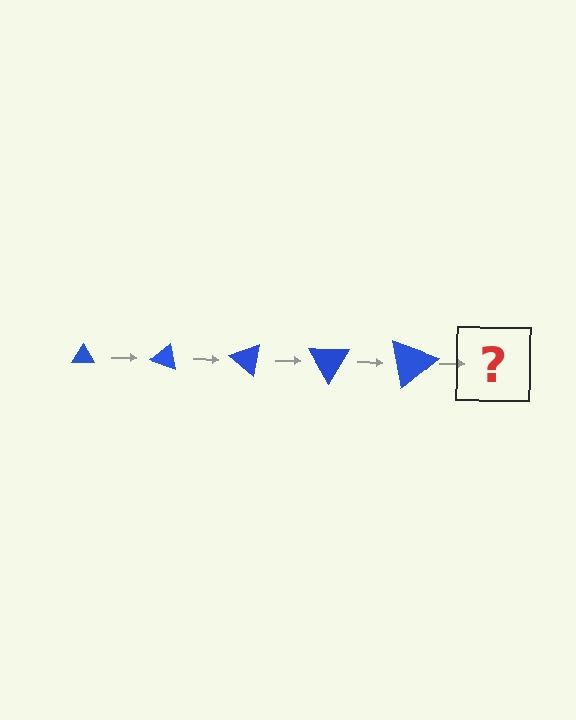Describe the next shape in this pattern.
It should be a triangle, larger than the previous one and rotated 100 degrees from the start.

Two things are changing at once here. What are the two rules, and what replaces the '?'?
The two rules are that the triangle grows larger each step and it rotates 20 degrees each step. The '?' should be a triangle, larger than the previous one and rotated 100 degrees from the start.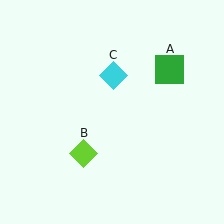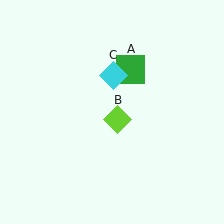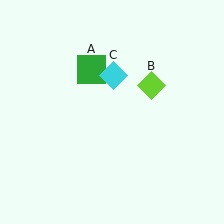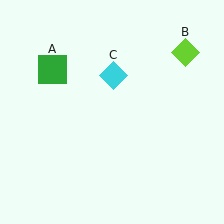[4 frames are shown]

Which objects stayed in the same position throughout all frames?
Cyan diamond (object C) remained stationary.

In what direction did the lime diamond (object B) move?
The lime diamond (object B) moved up and to the right.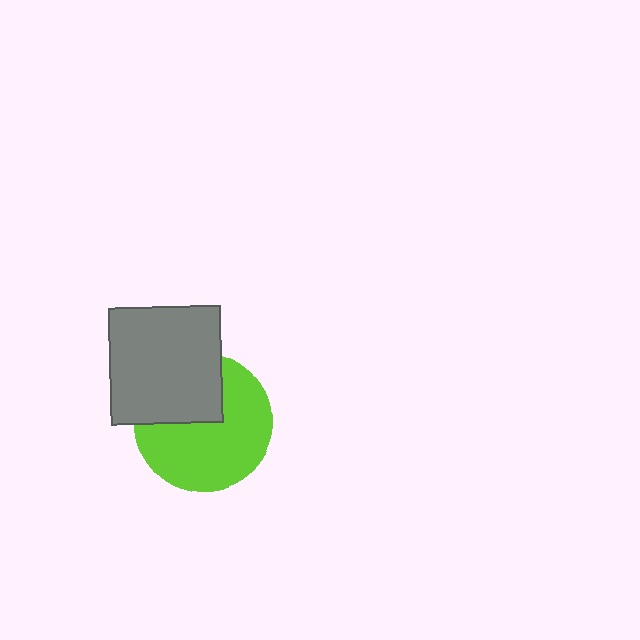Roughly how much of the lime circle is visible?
Most of it is visible (roughly 65%).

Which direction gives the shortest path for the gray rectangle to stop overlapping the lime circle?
Moving up gives the shortest separation.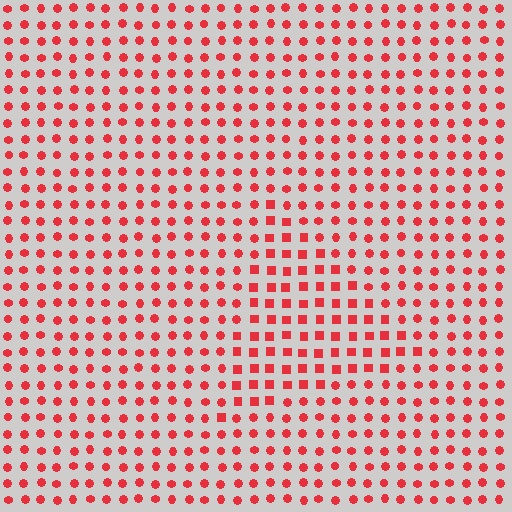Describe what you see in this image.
The image is filled with small red elements arranged in a uniform grid. A triangle-shaped region contains squares, while the surrounding area contains circles. The boundary is defined purely by the change in element shape.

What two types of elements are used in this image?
The image uses squares inside the triangle region and circles outside it.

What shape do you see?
I see a triangle.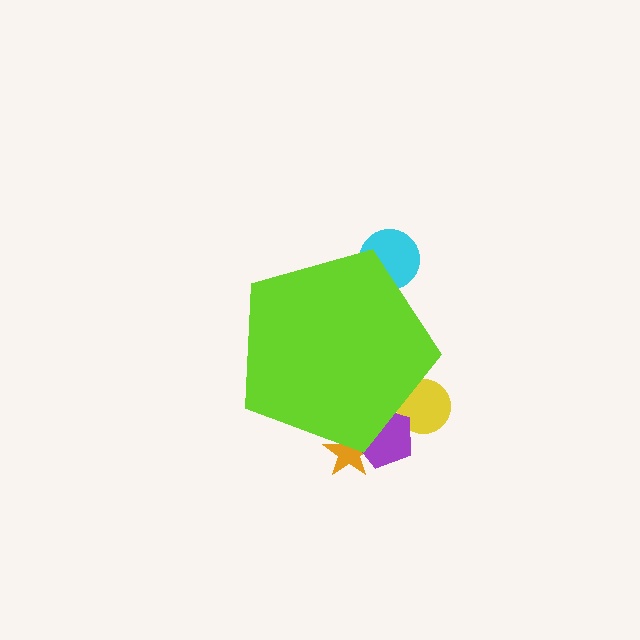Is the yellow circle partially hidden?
Yes, the yellow circle is partially hidden behind the lime pentagon.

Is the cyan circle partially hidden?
Yes, the cyan circle is partially hidden behind the lime pentagon.